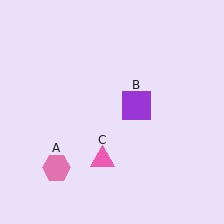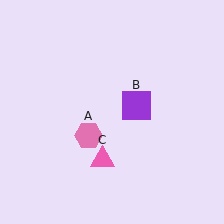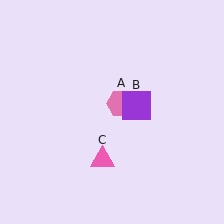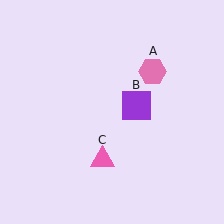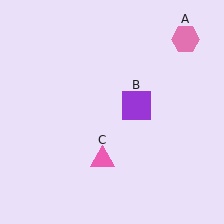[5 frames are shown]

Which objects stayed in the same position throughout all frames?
Purple square (object B) and pink triangle (object C) remained stationary.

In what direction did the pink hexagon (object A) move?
The pink hexagon (object A) moved up and to the right.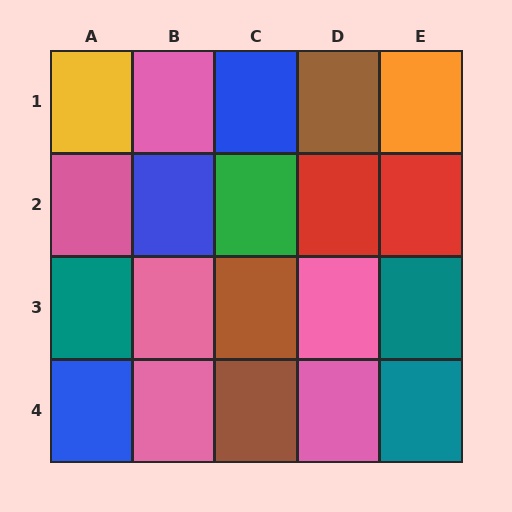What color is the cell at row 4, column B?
Pink.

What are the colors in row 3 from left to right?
Teal, pink, brown, pink, teal.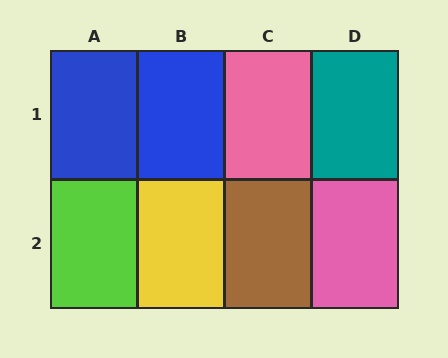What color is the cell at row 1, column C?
Pink.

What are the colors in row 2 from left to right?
Lime, yellow, brown, pink.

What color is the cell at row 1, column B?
Blue.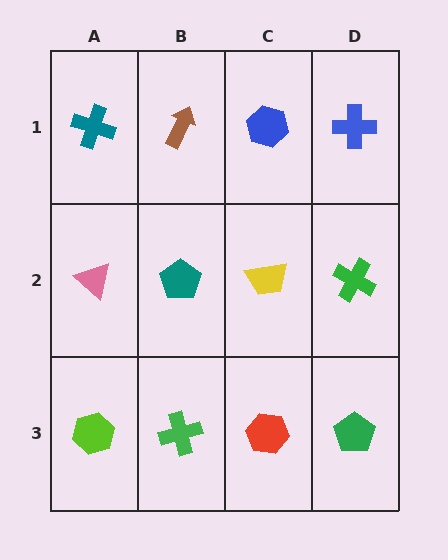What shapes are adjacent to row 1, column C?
A yellow trapezoid (row 2, column C), a brown arrow (row 1, column B), a blue cross (row 1, column D).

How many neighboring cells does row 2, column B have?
4.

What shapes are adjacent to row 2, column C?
A blue hexagon (row 1, column C), a red hexagon (row 3, column C), a teal pentagon (row 2, column B), a green cross (row 2, column D).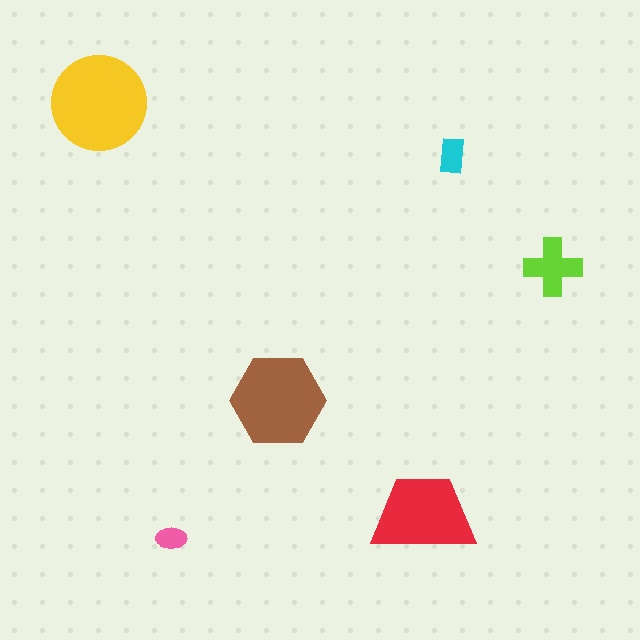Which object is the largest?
The yellow circle.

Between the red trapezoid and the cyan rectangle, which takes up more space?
The red trapezoid.